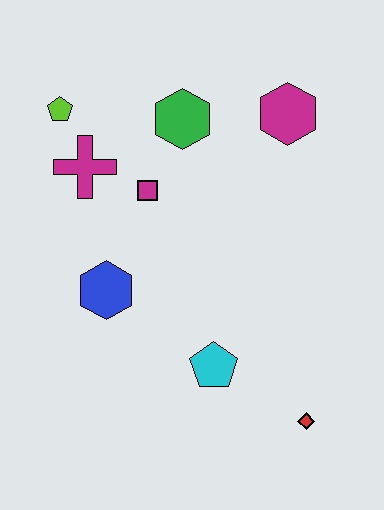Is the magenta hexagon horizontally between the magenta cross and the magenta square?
No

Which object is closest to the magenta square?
The magenta cross is closest to the magenta square.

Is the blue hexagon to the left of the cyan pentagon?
Yes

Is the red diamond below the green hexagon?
Yes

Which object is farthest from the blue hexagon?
The magenta hexagon is farthest from the blue hexagon.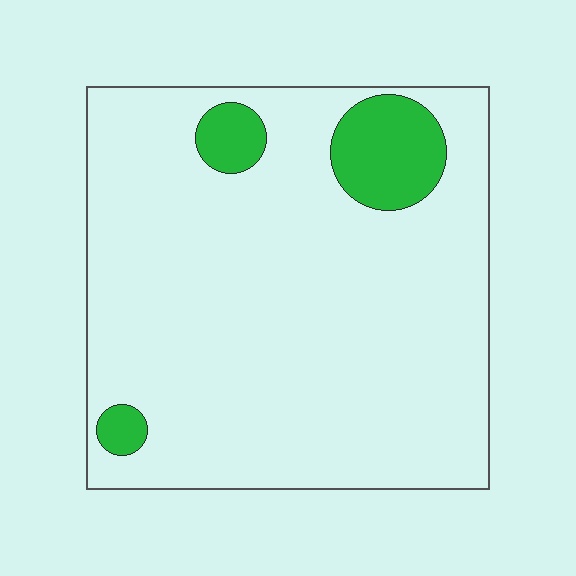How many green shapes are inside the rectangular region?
3.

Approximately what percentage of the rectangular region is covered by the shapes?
Approximately 10%.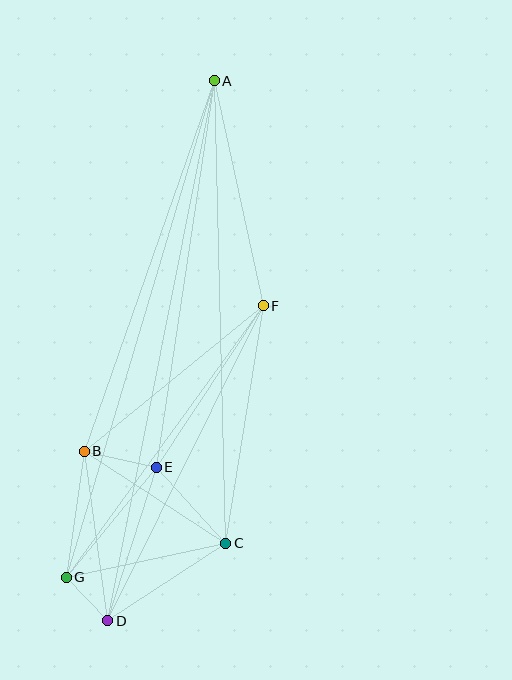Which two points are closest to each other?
Points D and G are closest to each other.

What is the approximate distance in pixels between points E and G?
The distance between E and G is approximately 142 pixels.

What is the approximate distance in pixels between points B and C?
The distance between B and C is approximately 169 pixels.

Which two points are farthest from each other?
Points A and D are farthest from each other.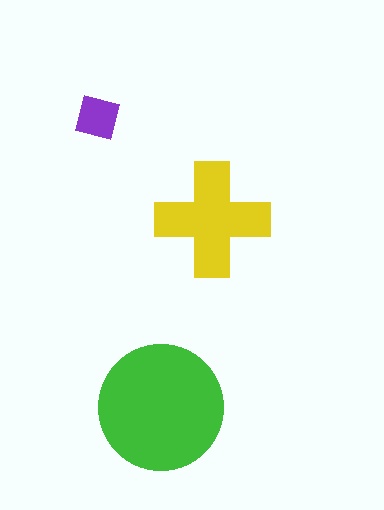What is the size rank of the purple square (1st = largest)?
3rd.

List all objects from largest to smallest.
The green circle, the yellow cross, the purple square.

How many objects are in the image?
There are 3 objects in the image.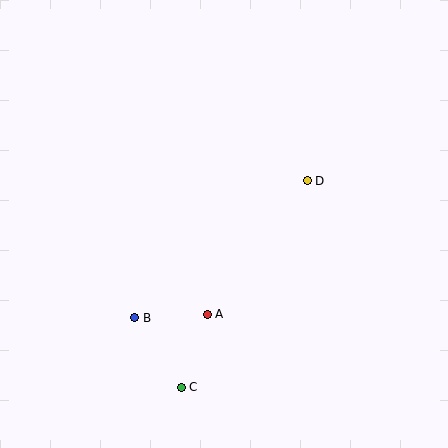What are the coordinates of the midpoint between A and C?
The midpoint between A and C is at (194, 351).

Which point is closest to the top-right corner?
Point D is closest to the top-right corner.